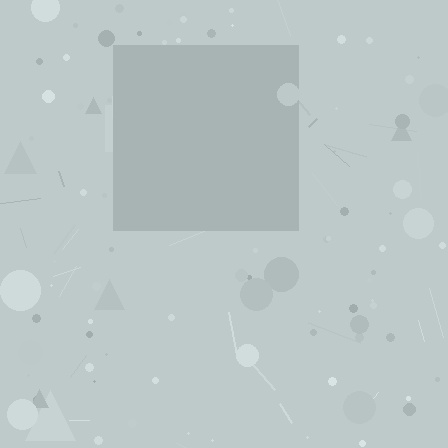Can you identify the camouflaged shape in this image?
The camouflaged shape is a square.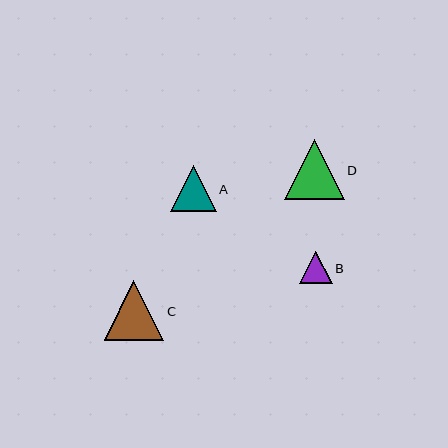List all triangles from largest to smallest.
From largest to smallest: C, D, A, B.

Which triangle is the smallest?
Triangle B is the smallest with a size of approximately 32 pixels.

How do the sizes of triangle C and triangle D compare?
Triangle C and triangle D are approximately the same size.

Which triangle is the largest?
Triangle C is the largest with a size of approximately 60 pixels.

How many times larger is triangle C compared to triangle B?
Triangle C is approximately 1.9 times the size of triangle B.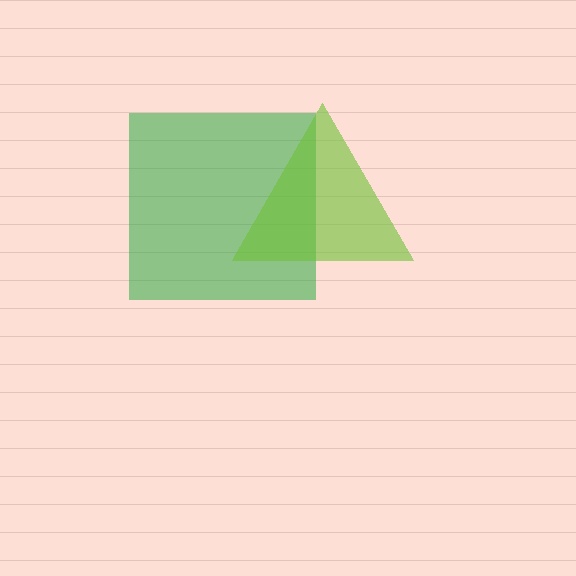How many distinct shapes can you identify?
There are 2 distinct shapes: a green square, a lime triangle.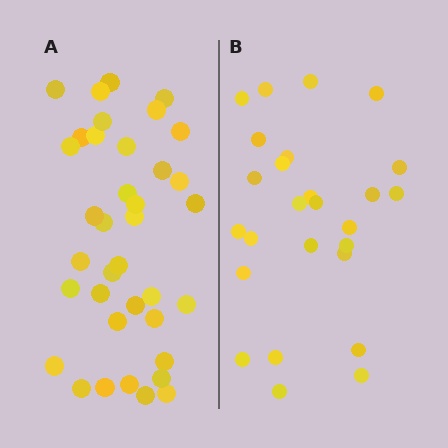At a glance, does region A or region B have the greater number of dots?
Region A (the left region) has more dots.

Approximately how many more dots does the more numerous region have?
Region A has roughly 12 or so more dots than region B.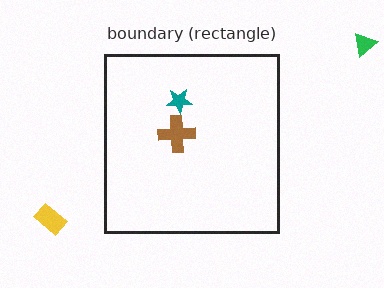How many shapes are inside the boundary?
2 inside, 2 outside.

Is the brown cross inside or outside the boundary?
Inside.